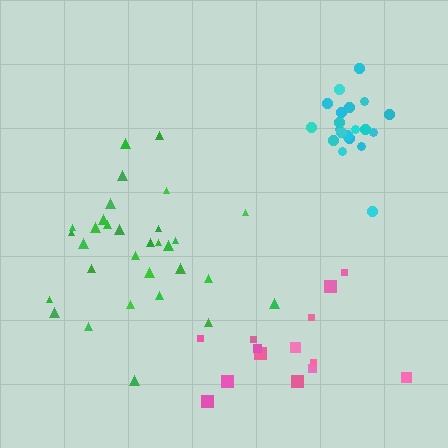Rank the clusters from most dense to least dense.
cyan, green, pink.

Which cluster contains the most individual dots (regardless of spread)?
Green (31).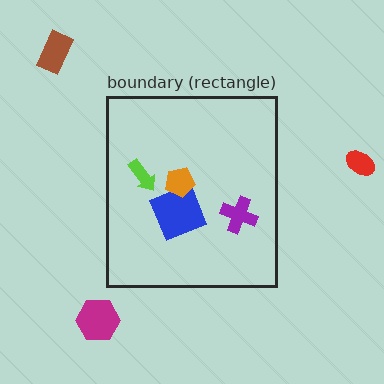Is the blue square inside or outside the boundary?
Inside.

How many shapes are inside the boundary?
4 inside, 3 outside.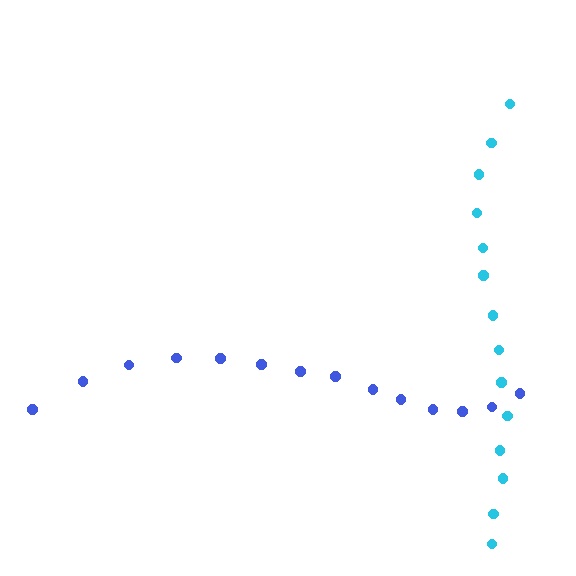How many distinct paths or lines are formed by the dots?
There are 2 distinct paths.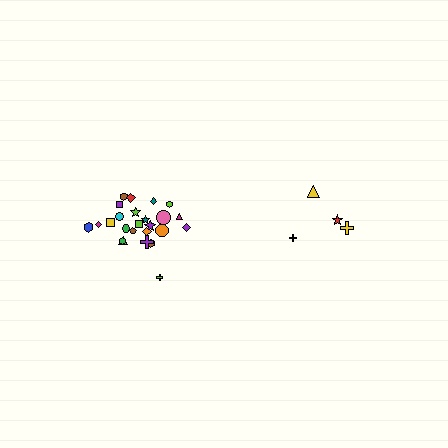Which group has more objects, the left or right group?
The left group.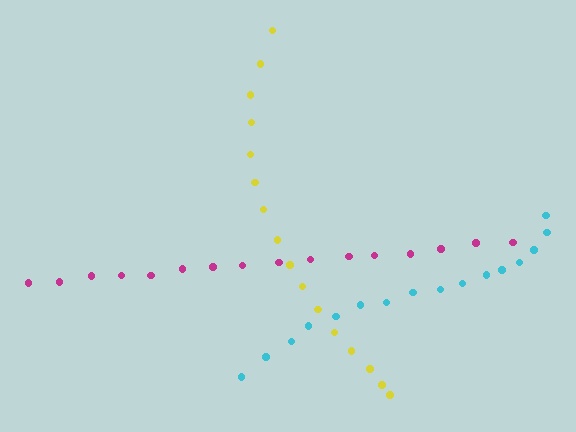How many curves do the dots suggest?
There are 3 distinct paths.